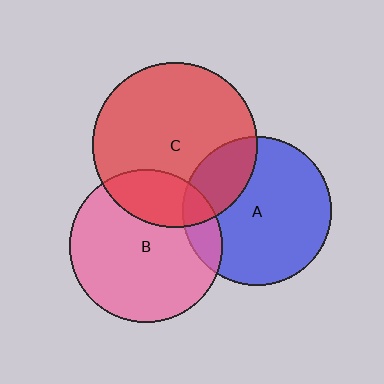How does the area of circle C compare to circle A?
Approximately 1.2 times.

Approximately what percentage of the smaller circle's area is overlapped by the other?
Approximately 25%.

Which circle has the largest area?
Circle C (red).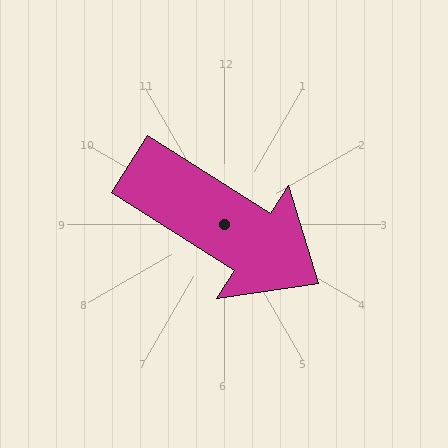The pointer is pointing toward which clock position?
Roughly 4 o'clock.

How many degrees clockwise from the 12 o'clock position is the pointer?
Approximately 122 degrees.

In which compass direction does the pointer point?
Southeast.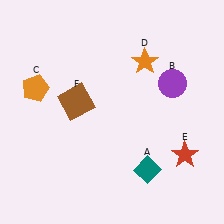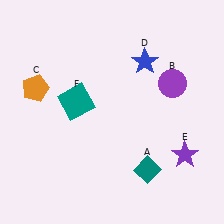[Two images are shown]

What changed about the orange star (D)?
In Image 1, D is orange. In Image 2, it changed to blue.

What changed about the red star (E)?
In Image 1, E is red. In Image 2, it changed to purple.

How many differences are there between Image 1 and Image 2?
There are 3 differences between the two images.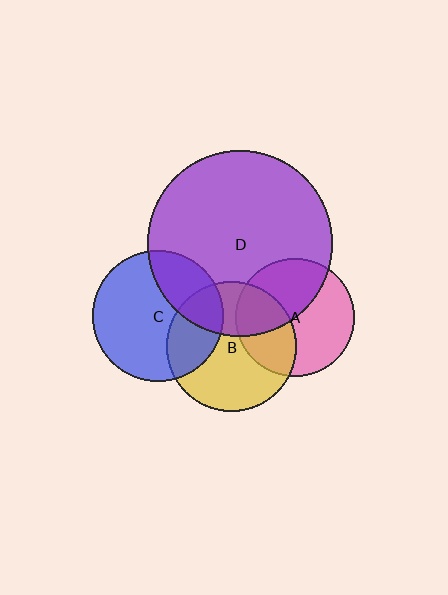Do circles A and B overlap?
Yes.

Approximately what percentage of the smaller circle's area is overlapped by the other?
Approximately 35%.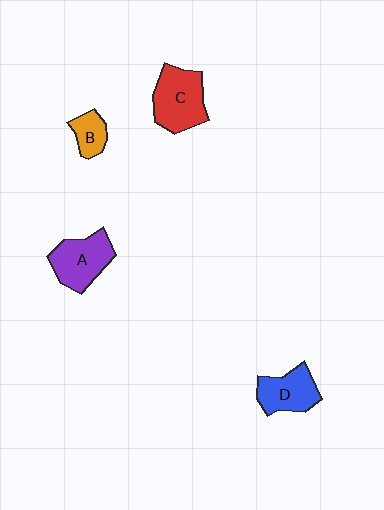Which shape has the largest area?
Shape C (red).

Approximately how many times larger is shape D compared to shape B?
Approximately 1.8 times.